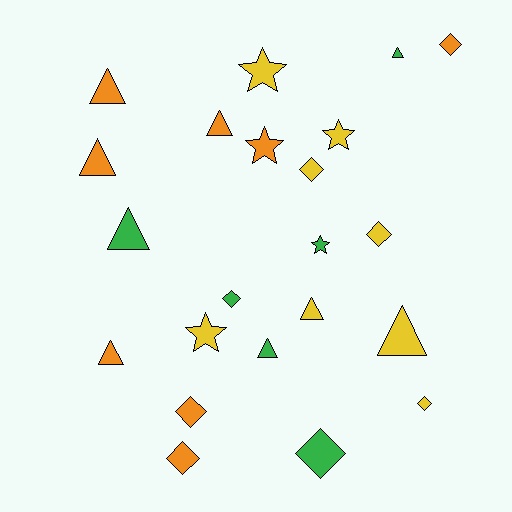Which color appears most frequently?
Yellow, with 8 objects.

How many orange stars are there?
There is 1 orange star.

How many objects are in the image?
There are 22 objects.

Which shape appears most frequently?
Triangle, with 9 objects.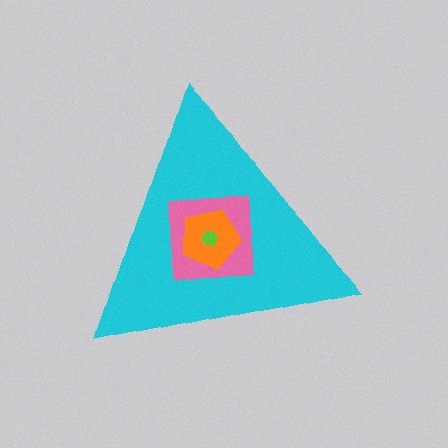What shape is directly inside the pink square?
The orange pentagon.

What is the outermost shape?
The cyan triangle.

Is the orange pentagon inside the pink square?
Yes.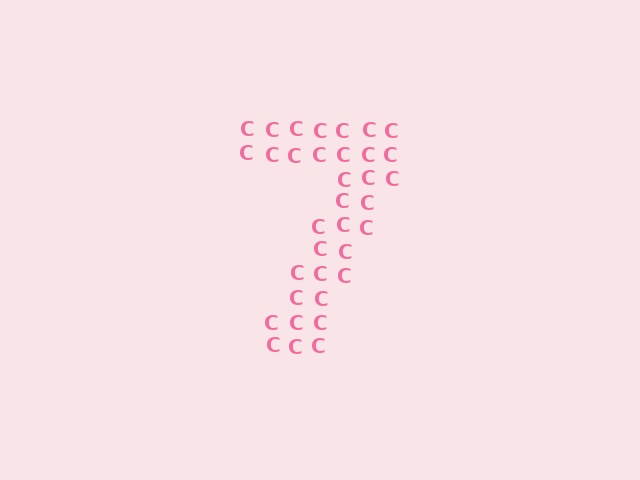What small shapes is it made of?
It is made of small letter C's.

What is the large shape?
The large shape is the digit 7.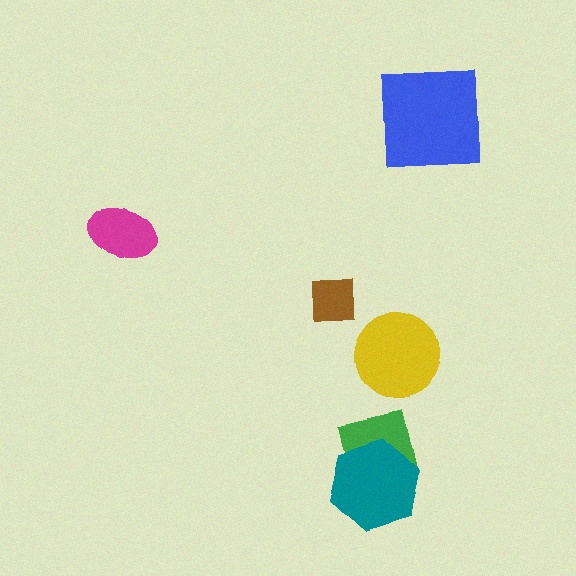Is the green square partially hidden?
Yes, it is partially covered by another shape.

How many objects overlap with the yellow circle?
0 objects overlap with the yellow circle.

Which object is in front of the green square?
The teal hexagon is in front of the green square.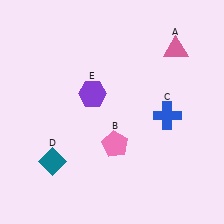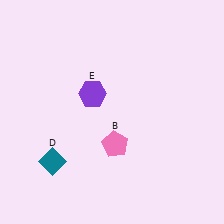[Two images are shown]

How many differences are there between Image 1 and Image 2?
There are 2 differences between the two images.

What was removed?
The blue cross (C), the pink triangle (A) were removed in Image 2.